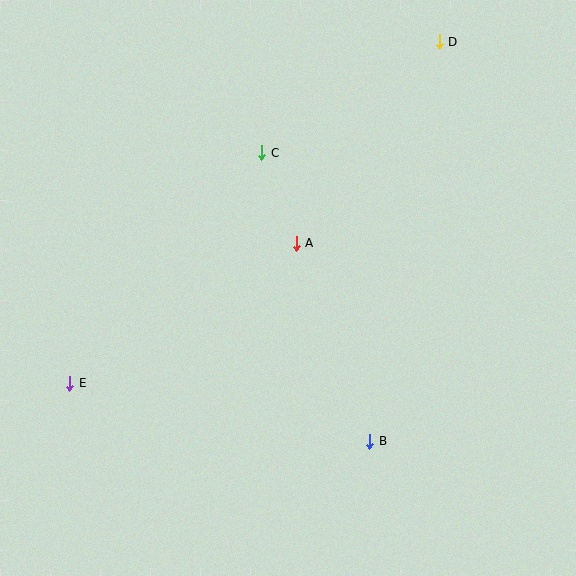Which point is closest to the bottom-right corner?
Point B is closest to the bottom-right corner.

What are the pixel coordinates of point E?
Point E is at (70, 383).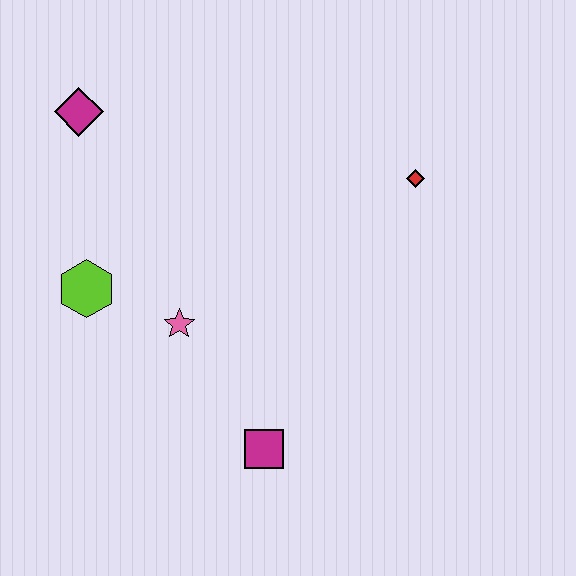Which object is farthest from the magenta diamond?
The magenta square is farthest from the magenta diamond.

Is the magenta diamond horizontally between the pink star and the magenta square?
No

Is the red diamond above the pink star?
Yes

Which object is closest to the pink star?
The lime hexagon is closest to the pink star.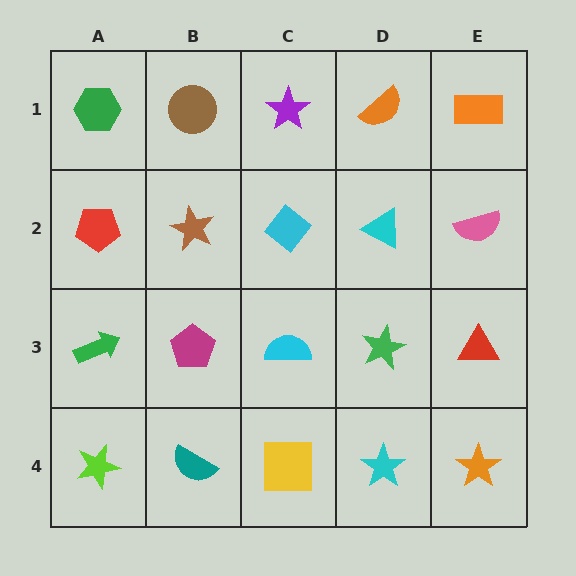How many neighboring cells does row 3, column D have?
4.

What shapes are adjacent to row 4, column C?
A cyan semicircle (row 3, column C), a teal semicircle (row 4, column B), a cyan star (row 4, column D).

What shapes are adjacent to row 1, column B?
A brown star (row 2, column B), a green hexagon (row 1, column A), a purple star (row 1, column C).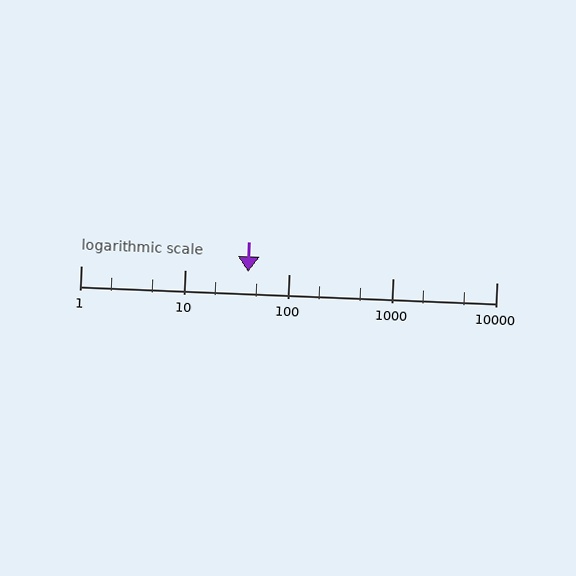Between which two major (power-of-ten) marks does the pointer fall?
The pointer is between 10 and 100.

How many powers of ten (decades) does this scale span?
The scale spans 4 decades, from 1 to 10000.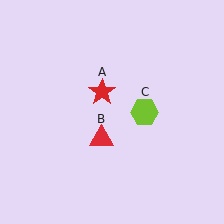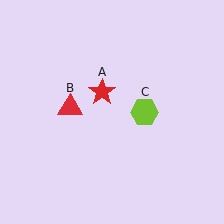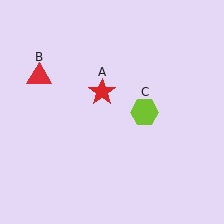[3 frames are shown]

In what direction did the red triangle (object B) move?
The red triangle (object B) moved up and to the left.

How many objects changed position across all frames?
1 object changed position: red triangle (object B).